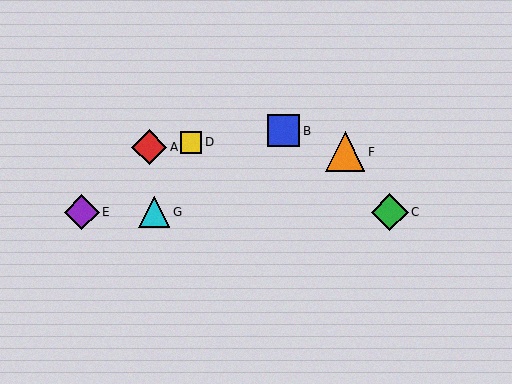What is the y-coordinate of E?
Object E is at y≈212.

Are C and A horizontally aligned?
No, C is at y≈212 and A is at y≈147.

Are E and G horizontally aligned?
Yes, both are at y≈212.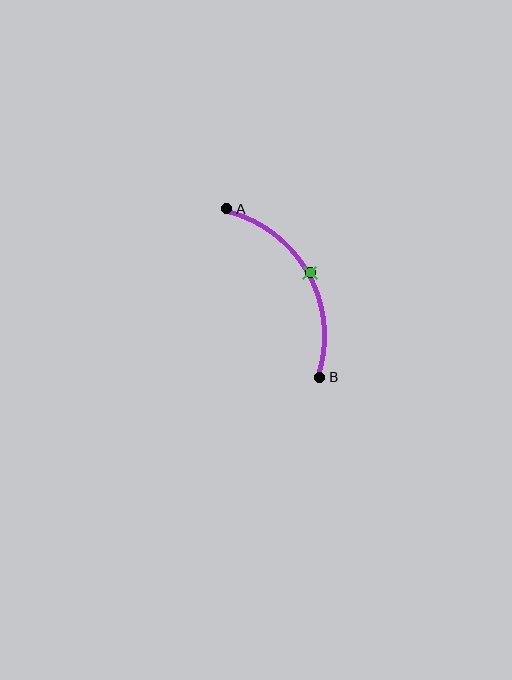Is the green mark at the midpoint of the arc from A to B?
Yes. The green mark lies on the arc at equal arc-length from both A and B — it is the arc midpoint.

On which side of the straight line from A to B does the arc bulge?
The arc bulges to the right of the straight line connecting A and B.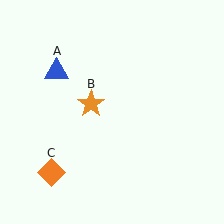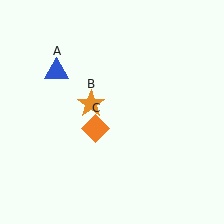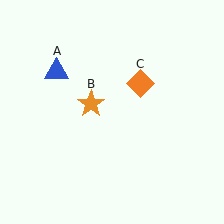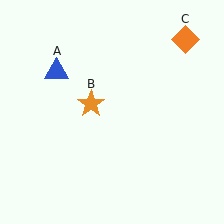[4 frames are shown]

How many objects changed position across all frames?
1 object changed position: orange diamond (object C).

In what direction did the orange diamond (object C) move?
The orange diamond (object C) moved up and to the right.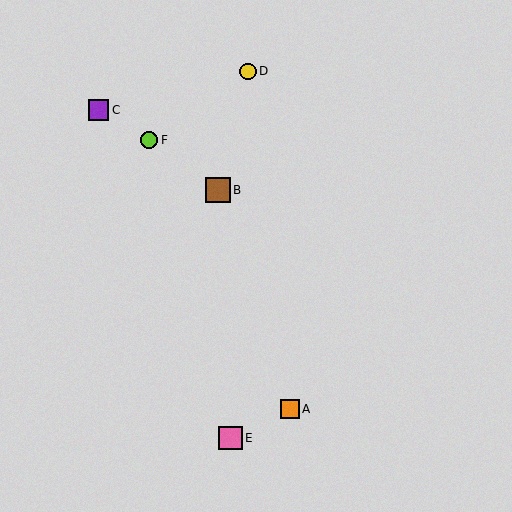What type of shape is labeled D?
Shape D is a yellow circle.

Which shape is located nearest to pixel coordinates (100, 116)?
The purple square (labeled C) at (98, 110) is nearest to that location.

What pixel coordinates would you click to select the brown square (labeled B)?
Click at (218, 190) to select the brown square B.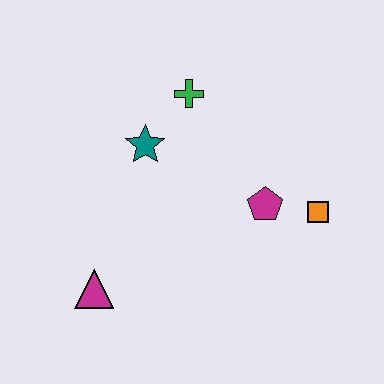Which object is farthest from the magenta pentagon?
The magenta triangle is farthest from the magenta pentagon.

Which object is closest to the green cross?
The teal star is closest to the green cross.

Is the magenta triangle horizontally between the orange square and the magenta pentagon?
No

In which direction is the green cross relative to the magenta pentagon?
The green cross is above the magenta pentagon.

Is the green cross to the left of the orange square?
Yes